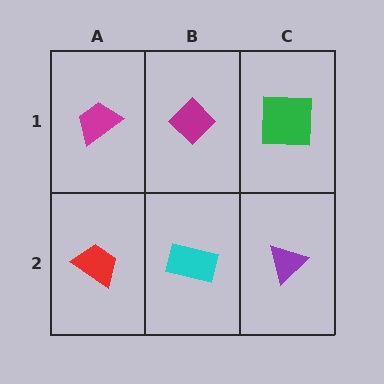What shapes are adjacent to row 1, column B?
A cyan rectangle (row 2, column B), a magenta trapezoid (row 1, column A), a green square (row 1, column C).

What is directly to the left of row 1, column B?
A magenta trapezoid.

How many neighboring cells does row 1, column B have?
3.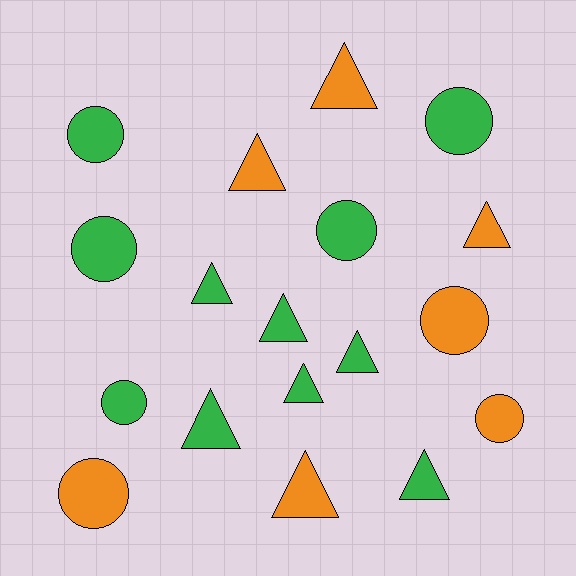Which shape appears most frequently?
Triangle, with 10 objects.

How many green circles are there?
There are 5 green circles.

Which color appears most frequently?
Green, with 11 objects.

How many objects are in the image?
There are 18 objects.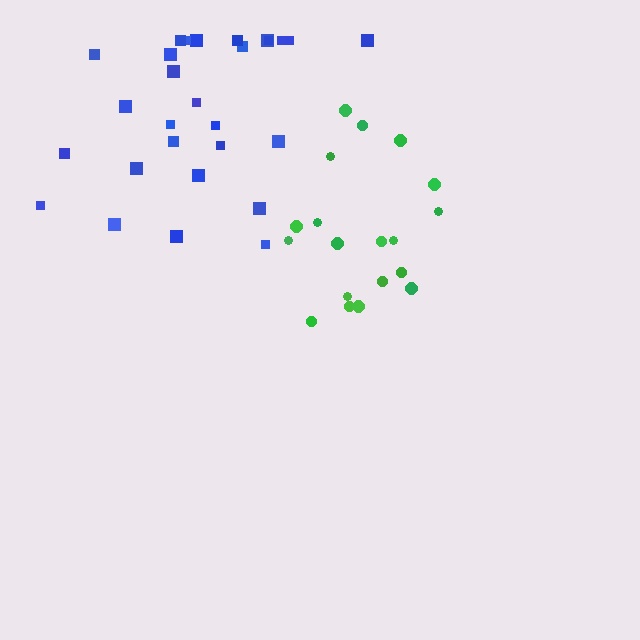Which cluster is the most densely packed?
Blue.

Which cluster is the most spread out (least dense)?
Green.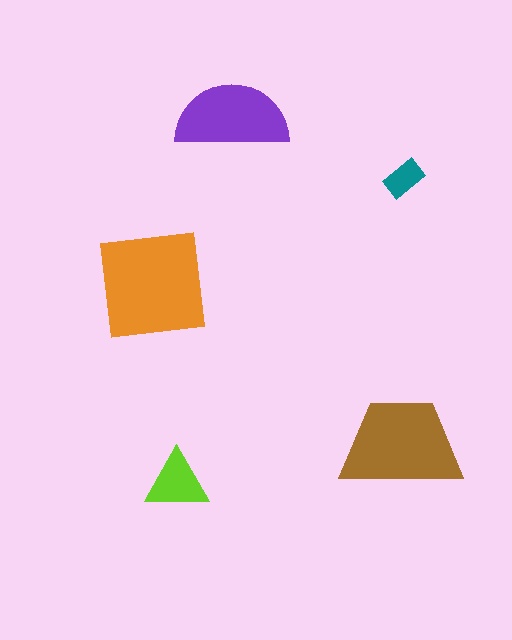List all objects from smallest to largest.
The teal rectangle, the lime triangle, the purple semicircle, the brown trapezoid, the orange square.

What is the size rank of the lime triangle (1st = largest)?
4th.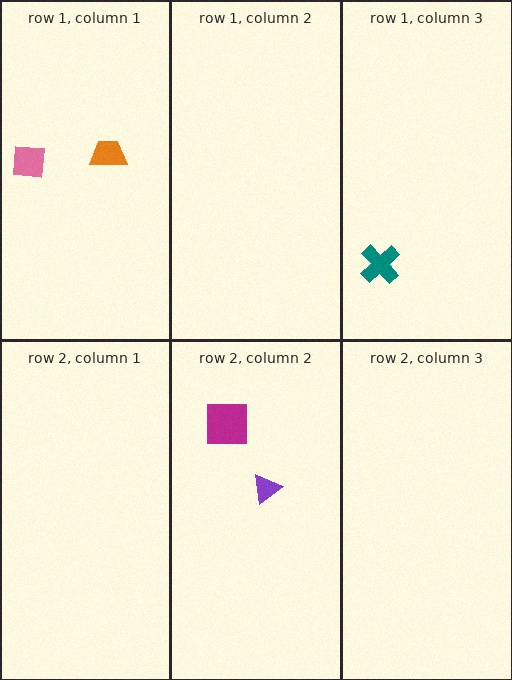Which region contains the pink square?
The row 1, column 1 region.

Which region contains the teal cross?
The row 1, column 3 region.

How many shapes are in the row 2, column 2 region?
2.